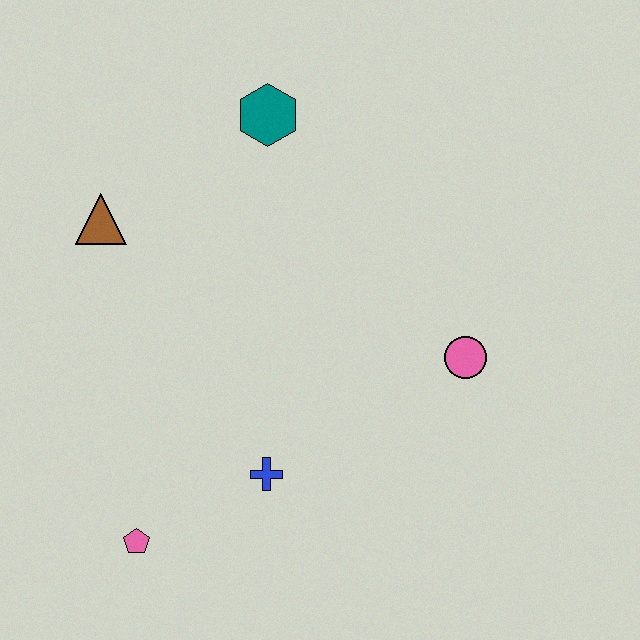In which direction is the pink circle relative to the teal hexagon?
The pink circle is below the teal hexagon.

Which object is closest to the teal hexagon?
The brown triangle is closest to the teal hexagon.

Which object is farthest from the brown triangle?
The pink circle is farthest from the brown triangle.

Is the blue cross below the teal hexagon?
Yes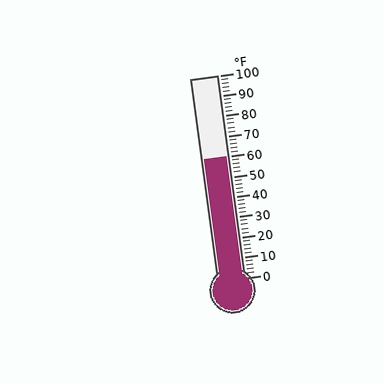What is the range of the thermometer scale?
The thermometer scale ranges from 0°F to 100°F.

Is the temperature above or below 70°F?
The temperature is below 70°F.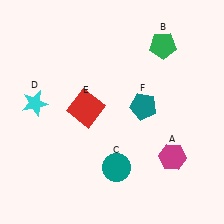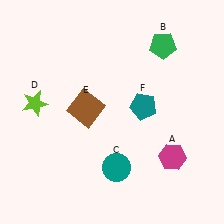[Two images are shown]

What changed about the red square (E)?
In Image 1, E is red. In Image 2, it changed to brown.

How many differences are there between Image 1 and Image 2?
There are 2 differences between the two images.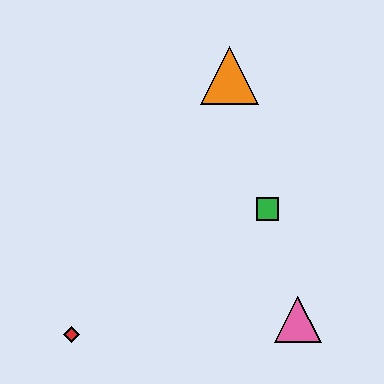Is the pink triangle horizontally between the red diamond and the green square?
No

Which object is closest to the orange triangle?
The green square is closest to the orange triangle.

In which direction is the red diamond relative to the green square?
The red diamond is to the left of the green square.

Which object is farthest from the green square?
The red diamond is farthest from the green square.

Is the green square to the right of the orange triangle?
Yes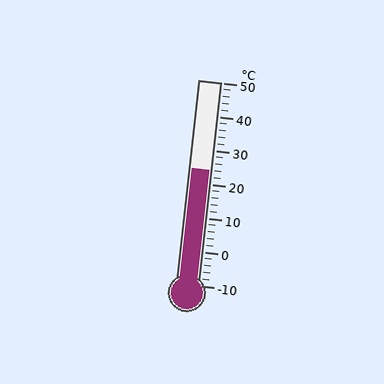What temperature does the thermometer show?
The thermometer shows approximately 24°C.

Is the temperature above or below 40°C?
The temperature is below 40°C.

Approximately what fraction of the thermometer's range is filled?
The thermometer is filled to approximately 55% of its range.